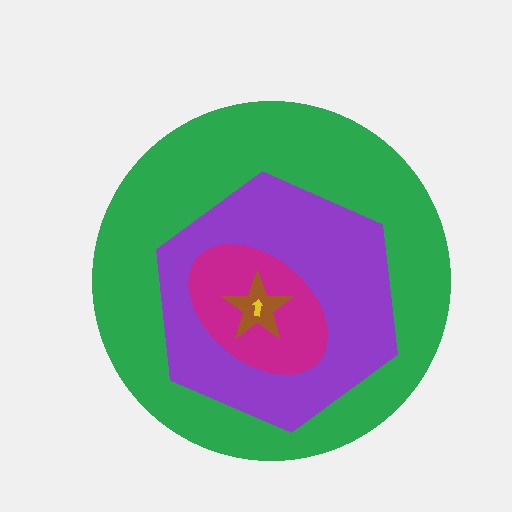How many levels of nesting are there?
5.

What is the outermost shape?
The green circle.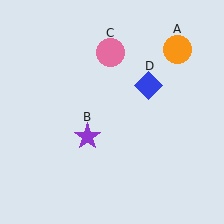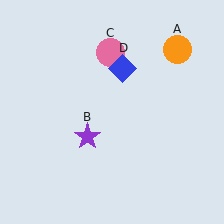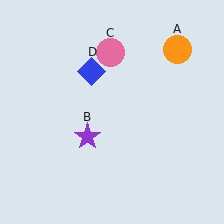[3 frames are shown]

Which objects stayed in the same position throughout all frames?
Orange circle (object A) and purple star (object B) and pink circle (object C) remained stationary.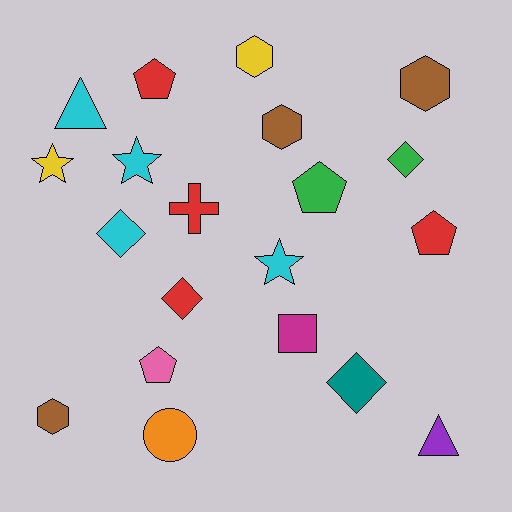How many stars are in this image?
There are 3 stars.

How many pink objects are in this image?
There is 1 pink object.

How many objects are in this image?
There are 20 objects.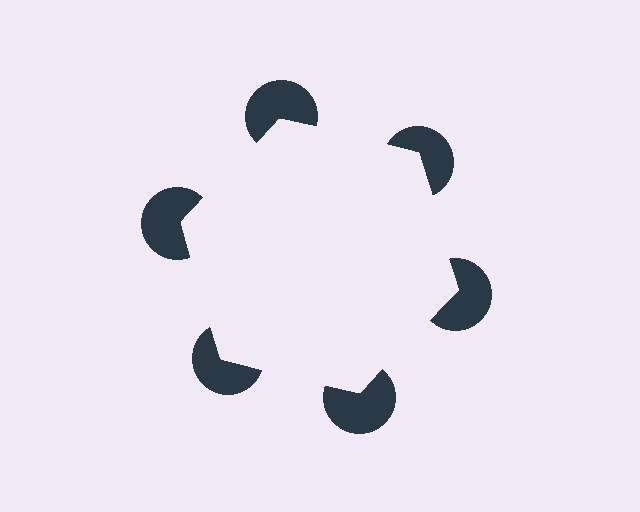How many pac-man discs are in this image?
There are 6 — one at each vertex of the illusory hexagon.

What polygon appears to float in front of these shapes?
An illusory hexagon — its edges are inferred from the aligned wedge cuts in the pac-man discs, not physically drawn.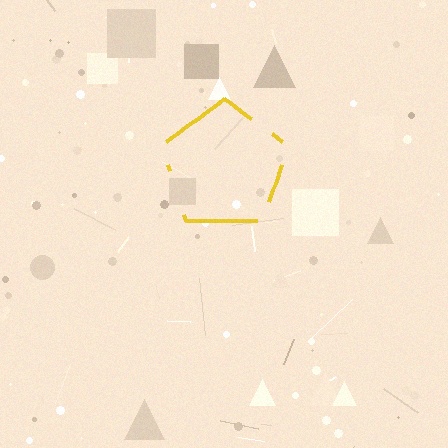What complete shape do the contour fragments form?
The contour fragments form a pentagon.